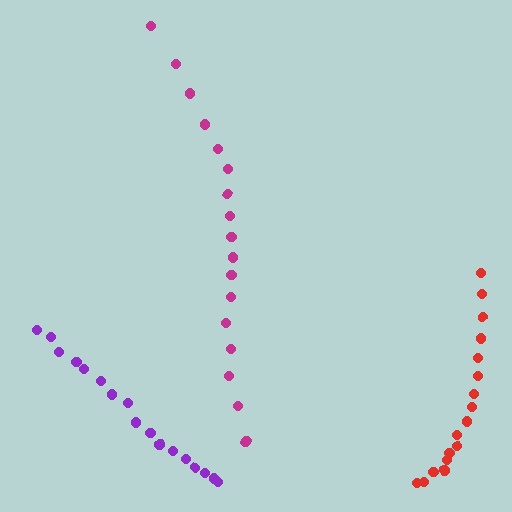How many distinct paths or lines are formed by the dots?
There are 3 distinct paths.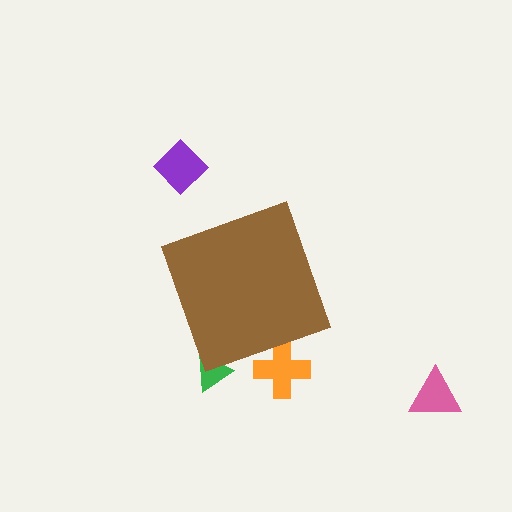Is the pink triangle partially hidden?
No, the pink triangle is fully visible.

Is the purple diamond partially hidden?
No, the purple diamond is fully visible.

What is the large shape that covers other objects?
A brown diamond.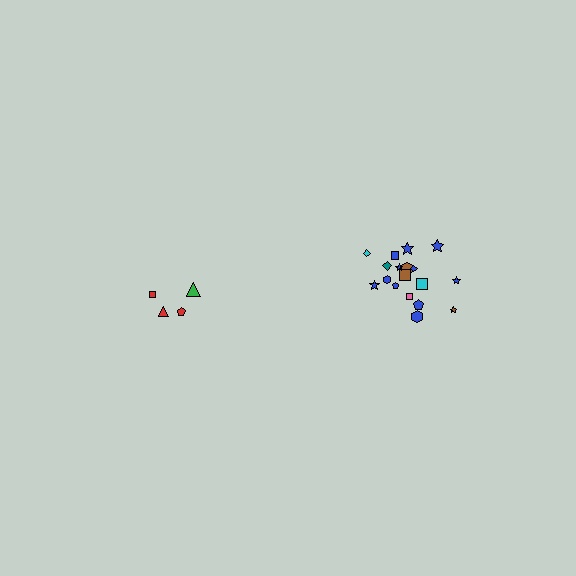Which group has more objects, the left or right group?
The right group.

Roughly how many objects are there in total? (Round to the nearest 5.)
Roughly 20 objects in total.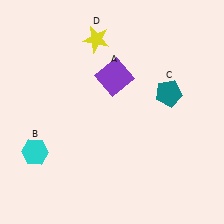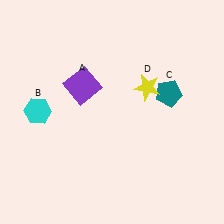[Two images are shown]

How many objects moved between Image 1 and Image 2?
3 objects moved between the two images.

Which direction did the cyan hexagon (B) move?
The cyan hexagon (B) moved up.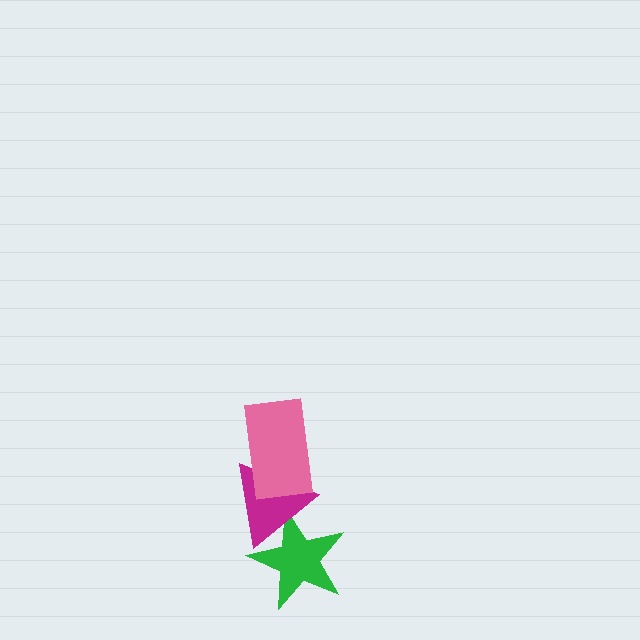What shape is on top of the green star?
The magenta triangle is on top of the green star.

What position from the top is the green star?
The green star is 3rd from the top.